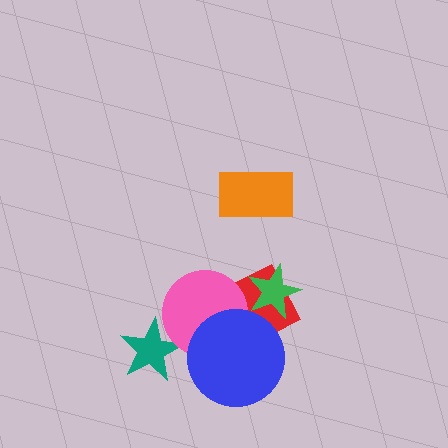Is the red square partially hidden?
Yes, it is partially covered by another shape.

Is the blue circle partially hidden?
No, no other shape covers it.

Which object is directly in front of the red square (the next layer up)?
The green star is directly in front of the red square.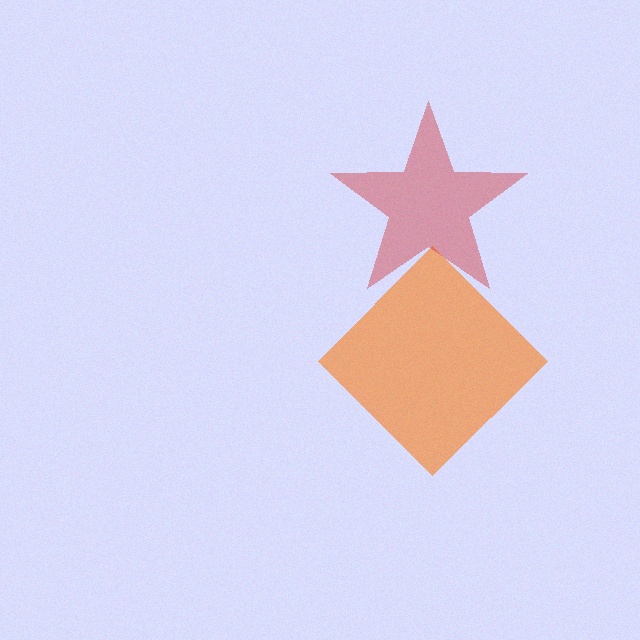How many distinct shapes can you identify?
There are 2 distinct shapes: an orange diamond, a red star.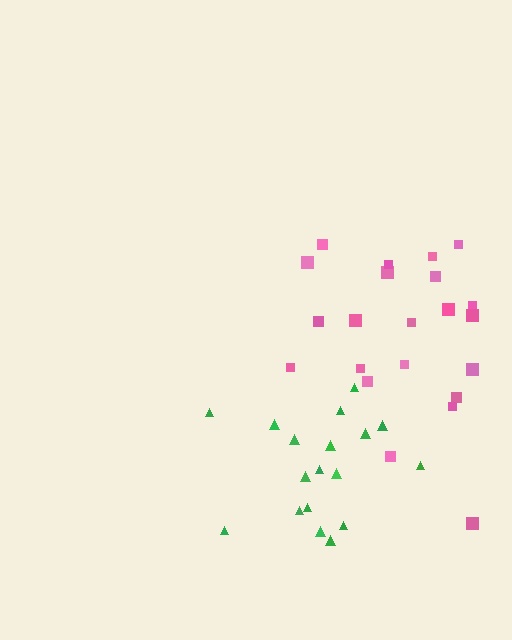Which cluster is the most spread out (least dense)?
Pink.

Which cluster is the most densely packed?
Green.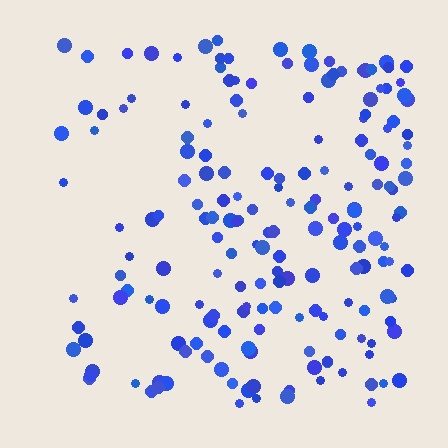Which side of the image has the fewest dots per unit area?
The left.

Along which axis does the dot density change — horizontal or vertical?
Horizontal.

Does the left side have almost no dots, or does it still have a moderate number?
Still a moderate number, just noticeably fewer than the right.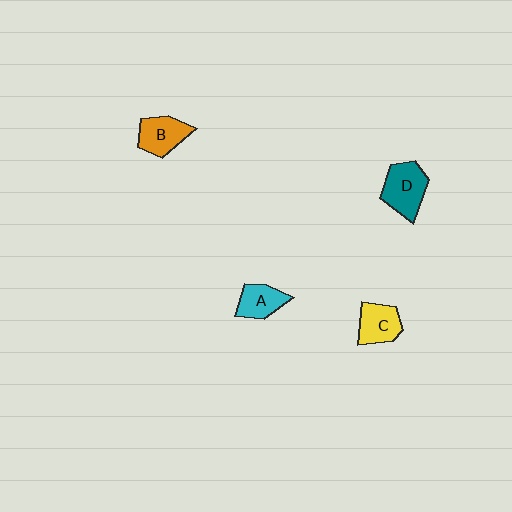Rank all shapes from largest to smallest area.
From largest to smallest: D (teal), B (orange), C (yellow), A (cyan).